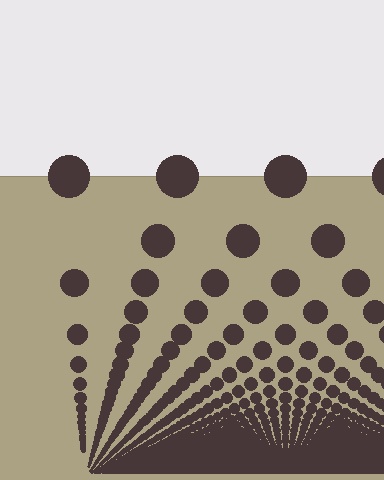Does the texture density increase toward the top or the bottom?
Density increases toward the bottom.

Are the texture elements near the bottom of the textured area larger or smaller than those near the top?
Smaller. The gradient is inverted — elements near the bottom are smaller and denser.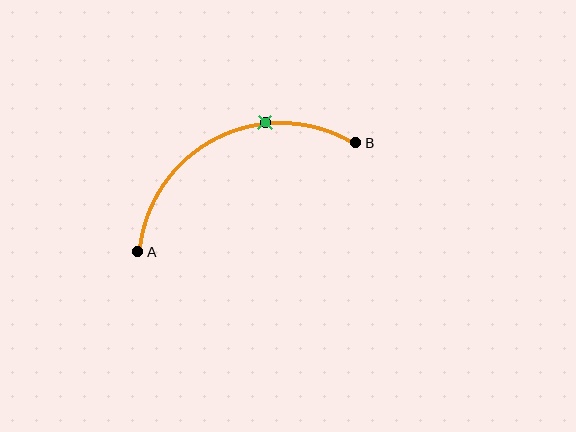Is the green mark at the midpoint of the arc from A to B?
No. The green mark lies on the arc but is closer to endpoint B. The arc midpoint would be at the point on the curve equidistant along the arc from both A and B.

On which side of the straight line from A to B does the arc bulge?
The arc bulges above the straight line connecting A and B.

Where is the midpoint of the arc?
The arc midpoint is the point on the curve farthest from the straight line joining A and B. It sits above that line.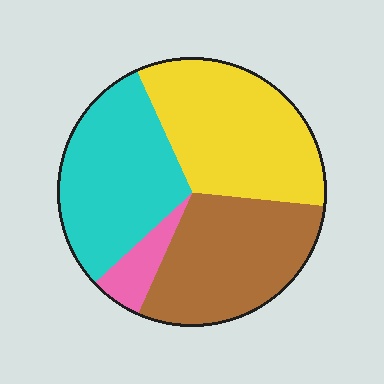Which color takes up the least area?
Pink, at roughly 5%.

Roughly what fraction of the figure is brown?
Brown takes up about one third (1/3) of the figure.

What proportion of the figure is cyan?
Cyan takes up between a quarter and a half of the figure.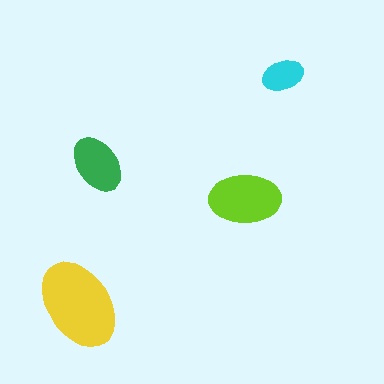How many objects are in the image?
There are 4 objects in the image.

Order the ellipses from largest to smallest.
the yellow one, the lime one, the green one, the cyan one.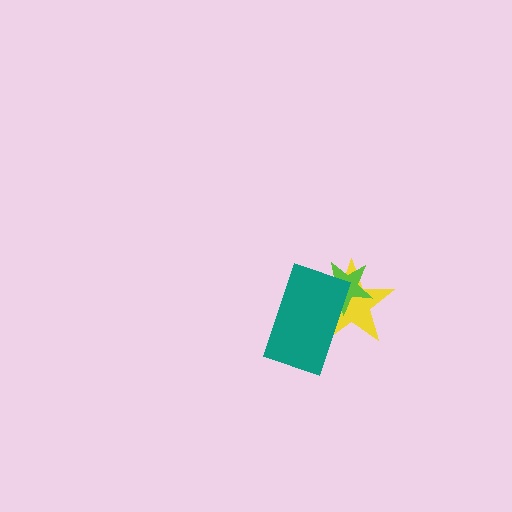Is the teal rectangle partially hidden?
No, no other shape covers it.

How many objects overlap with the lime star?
2 objects overlap with the lime star.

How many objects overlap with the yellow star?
2 objects overlap with the yellow star.